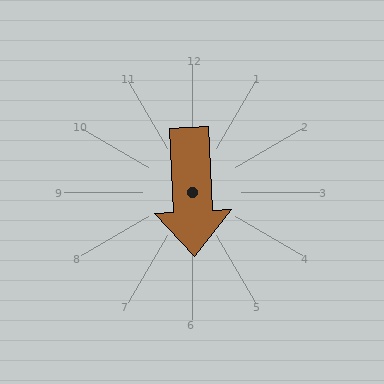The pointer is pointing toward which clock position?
Roughly 6 o'clock.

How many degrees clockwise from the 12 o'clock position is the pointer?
Approximately 178 degrees.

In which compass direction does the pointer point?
South.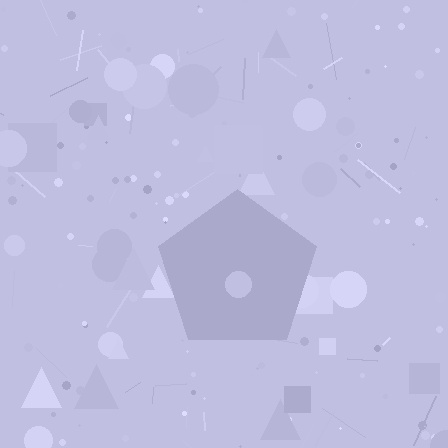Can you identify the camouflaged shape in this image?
The camouflaged shape is a pentagon.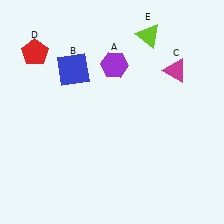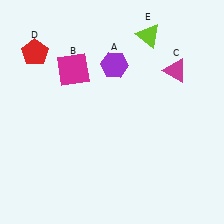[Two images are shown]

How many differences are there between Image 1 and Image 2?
There is 1 difference between the two images.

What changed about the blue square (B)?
In Image 1, B is blue. In Image 2, it changed to magenta.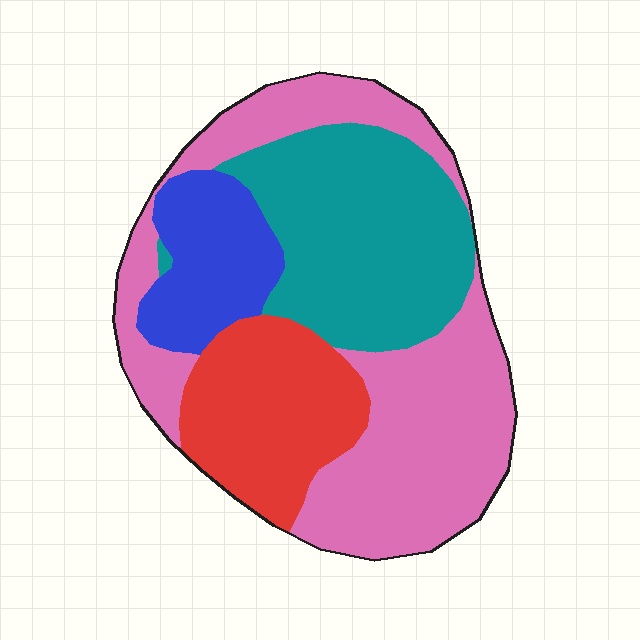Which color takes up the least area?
Blue, at roughly 15%.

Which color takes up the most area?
Pink, at roughly 40%.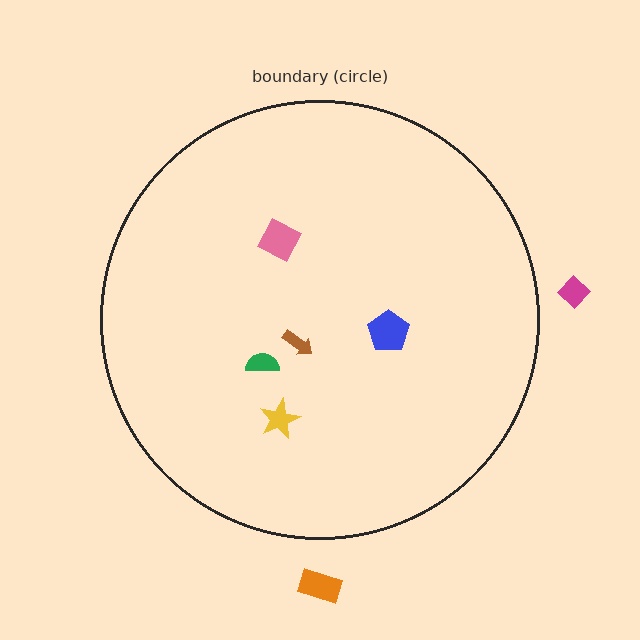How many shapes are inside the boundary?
5 inside, 2 outside.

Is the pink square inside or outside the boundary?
Inside.